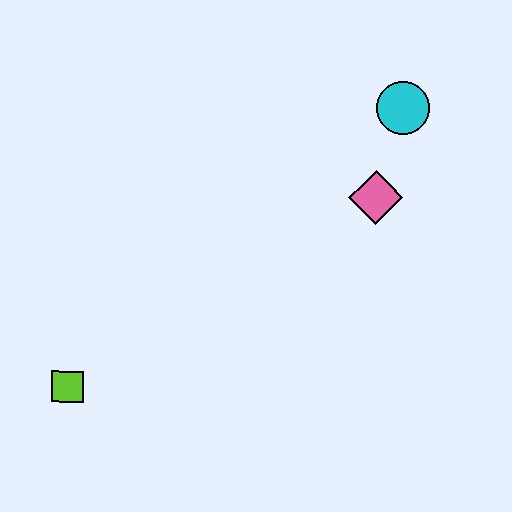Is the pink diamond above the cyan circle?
No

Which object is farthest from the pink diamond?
The lime square is farthest from the pink diamond.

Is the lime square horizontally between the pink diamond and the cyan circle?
No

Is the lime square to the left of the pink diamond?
Yes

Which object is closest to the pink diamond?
The cyan circle is closest to the pink diamond.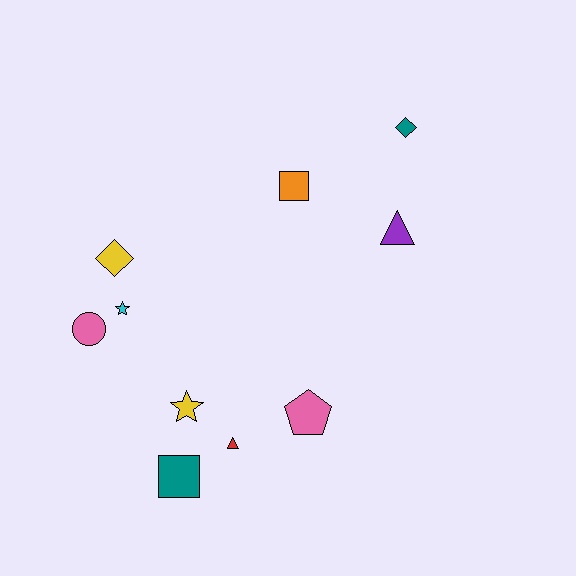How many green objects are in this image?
There are no green objects.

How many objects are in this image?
There are 10 objects.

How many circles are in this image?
There is 1 circle.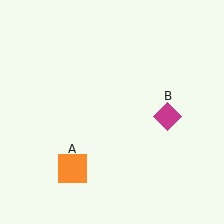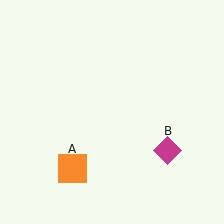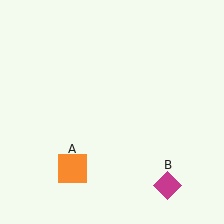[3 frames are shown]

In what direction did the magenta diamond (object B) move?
The magenta diamond (object B) moved down.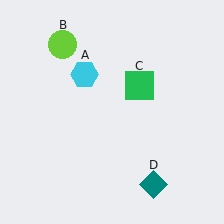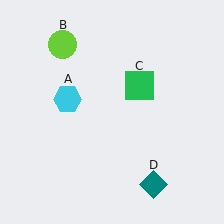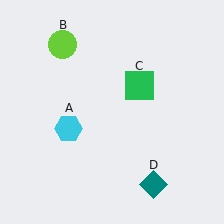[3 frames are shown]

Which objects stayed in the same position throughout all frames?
Lime circle (object B) and green square (object C) and teal diamond (object D) remained stationary.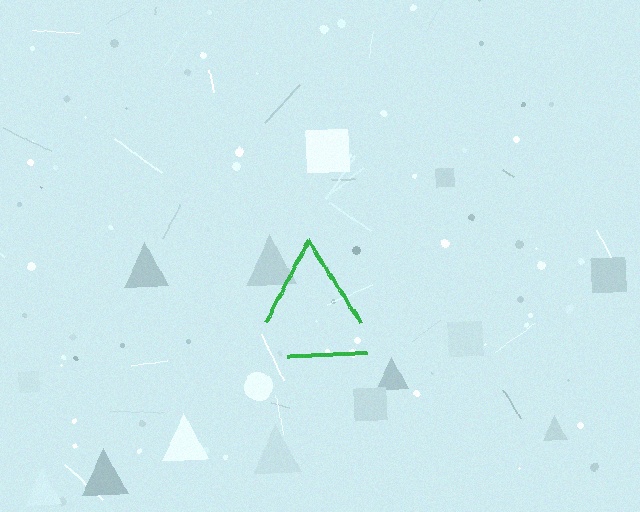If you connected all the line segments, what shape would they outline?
They would outline a triangle.